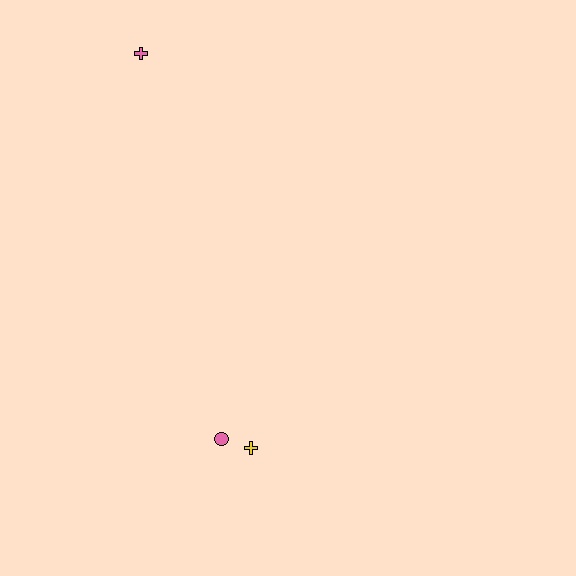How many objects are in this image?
There are 3 objects.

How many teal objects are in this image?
There are no teal objects.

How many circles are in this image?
There is 1 circle.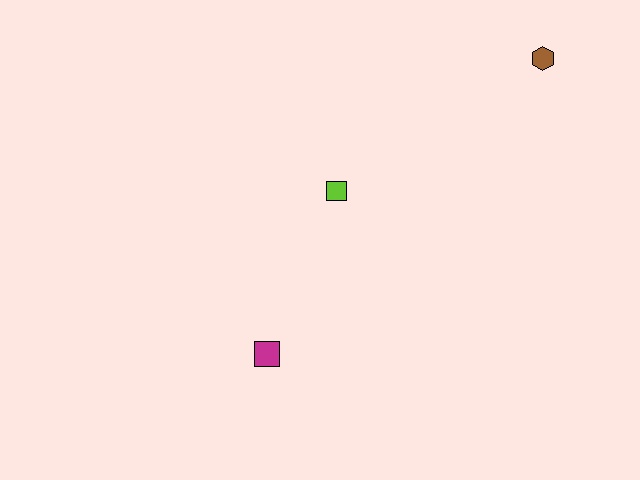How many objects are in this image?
There are 3 objects.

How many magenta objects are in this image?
There is 1 magenta object.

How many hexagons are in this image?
There is 1 hexagon.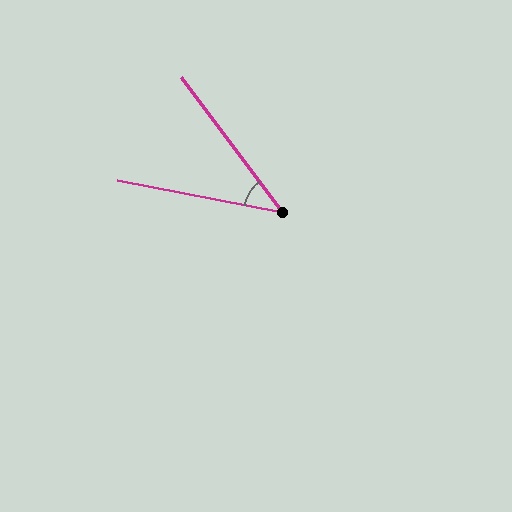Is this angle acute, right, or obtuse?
It is acute.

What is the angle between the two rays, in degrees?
Approximately 42 degrees.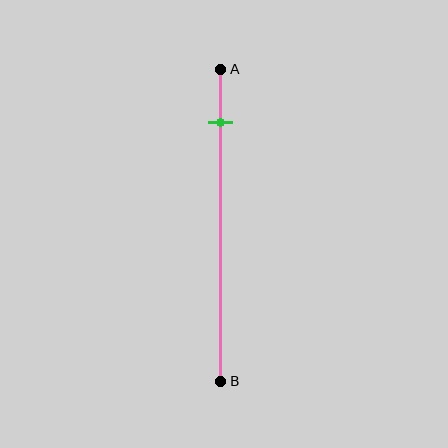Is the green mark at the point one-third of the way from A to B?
No, the mark is at about 15% from A, not at the 33% one-third point.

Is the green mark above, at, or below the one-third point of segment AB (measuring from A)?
The green mark is above the one-third point of segment AB.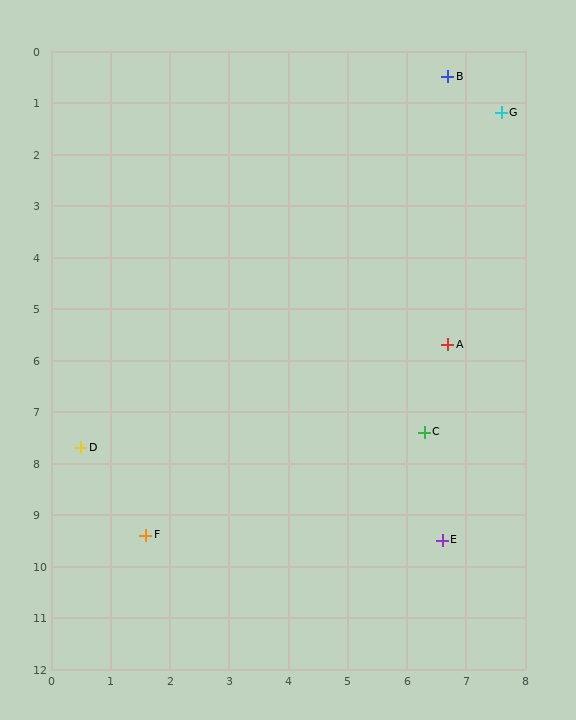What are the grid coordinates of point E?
Point E is at approximately (6.6, 9.5).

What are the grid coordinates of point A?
Point A is at approximately (6.7, 5.7).